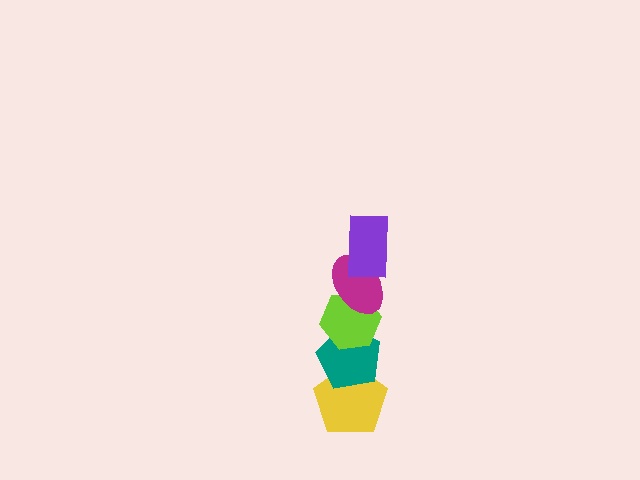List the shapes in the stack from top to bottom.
From top to bottom: the purple rectangle, the magenta ellipse, the lime hexagon, the teal pentagon, the yellow pentagon.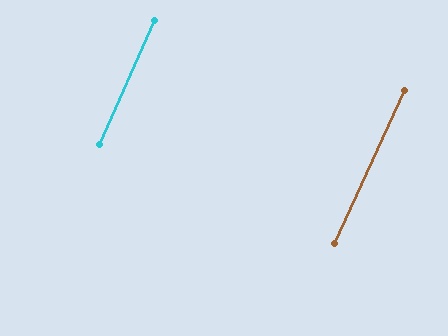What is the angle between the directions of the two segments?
Approximately 0 degrees.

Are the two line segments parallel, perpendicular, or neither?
Parallel — their directions differ by only 0.4°.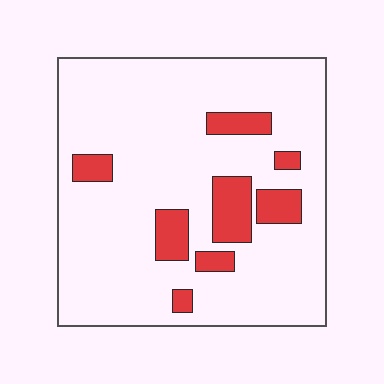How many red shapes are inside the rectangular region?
8.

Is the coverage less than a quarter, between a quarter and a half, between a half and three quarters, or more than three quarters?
Less than a quarter.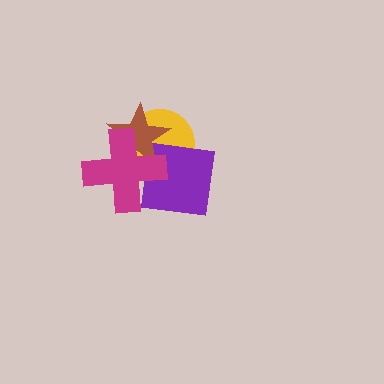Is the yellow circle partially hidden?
Yes, it is partially covered by another shape.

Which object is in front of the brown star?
The magenta cross is in front of the brown star.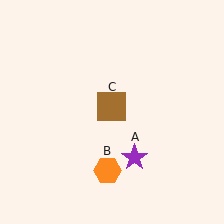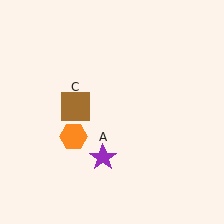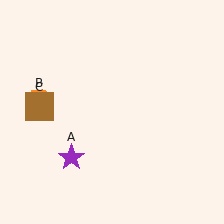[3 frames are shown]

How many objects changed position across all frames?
3 objects changed position: purple star (object A), orange hexagon (object B), brown square (object C).